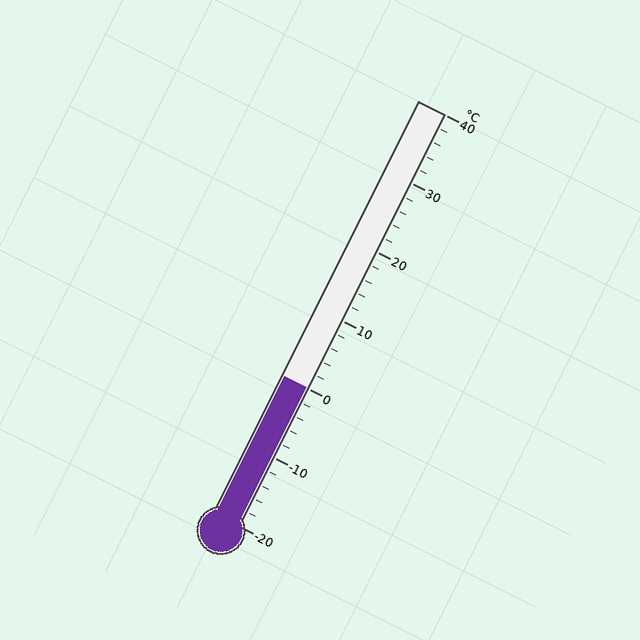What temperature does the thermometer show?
The thermometer shows approximately 0°C.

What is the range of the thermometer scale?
The thermometer scale ranges from -20°C to 40°C.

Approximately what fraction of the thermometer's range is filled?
The thermometer is filled to approximately 35% of its range.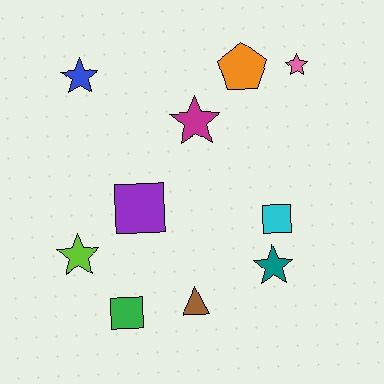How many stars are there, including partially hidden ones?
There are 5 stars.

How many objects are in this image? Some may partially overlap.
There are 10 objects.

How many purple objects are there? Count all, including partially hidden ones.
There is 1 purple object.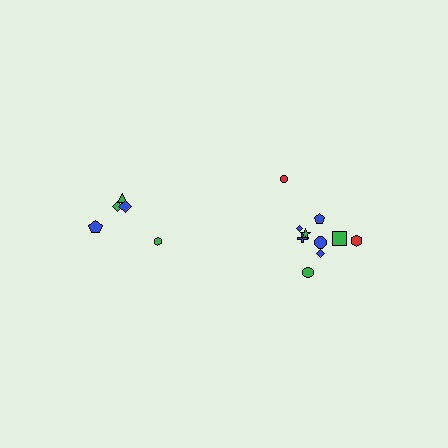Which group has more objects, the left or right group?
The right group.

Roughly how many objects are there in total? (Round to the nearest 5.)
Roughly 15 objects in total.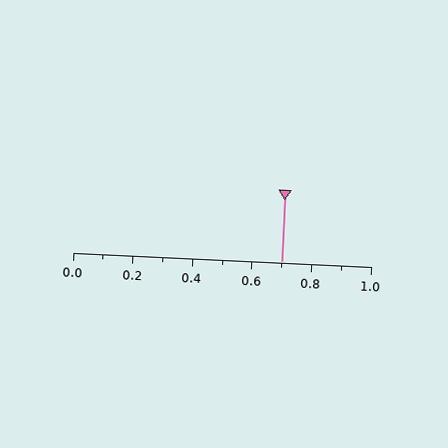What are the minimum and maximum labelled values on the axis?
The axis runs from 0.0 to 1.0.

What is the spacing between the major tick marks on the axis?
The major ticks are spaced 0.2 apart.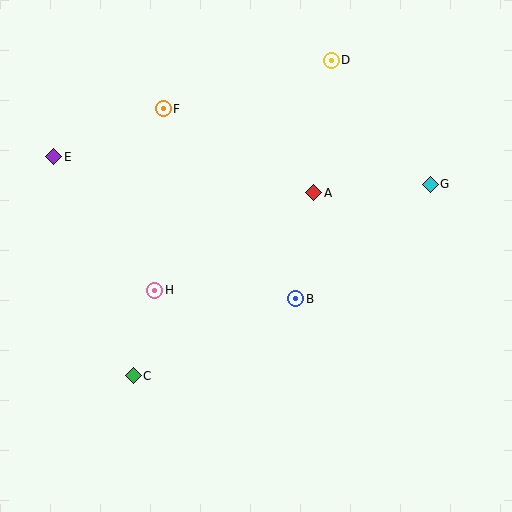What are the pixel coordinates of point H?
Point H is at (155, 290).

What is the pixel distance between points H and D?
The distance between H and D is 290 pixels.